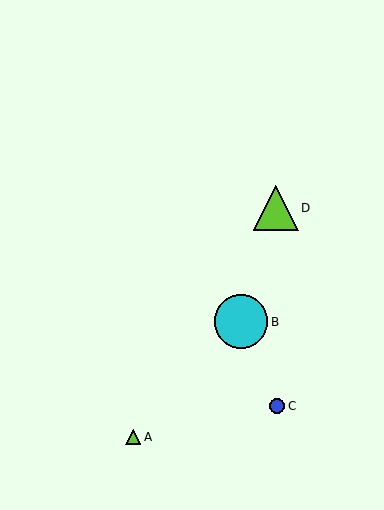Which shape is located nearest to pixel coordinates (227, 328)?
The cyan circle (labeled B) at (241, 322) is nearest to that location.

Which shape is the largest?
The cyan circle (labeled B) is the largest.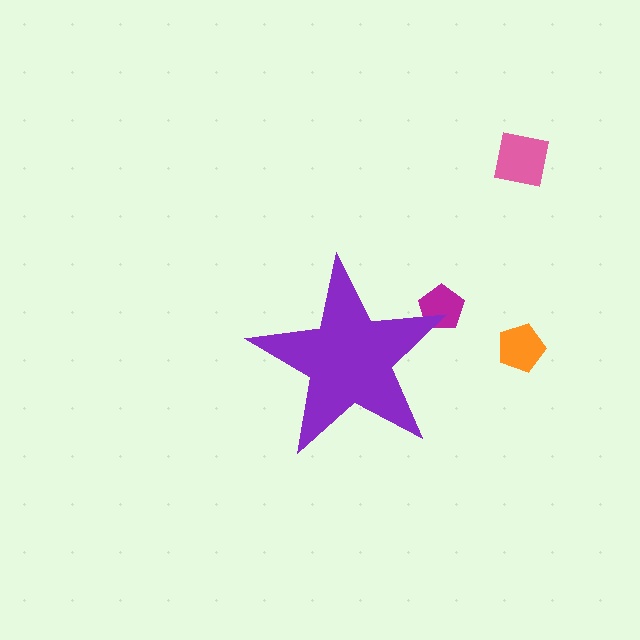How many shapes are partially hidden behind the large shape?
1 shape is partially hidden.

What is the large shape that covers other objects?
A purple star.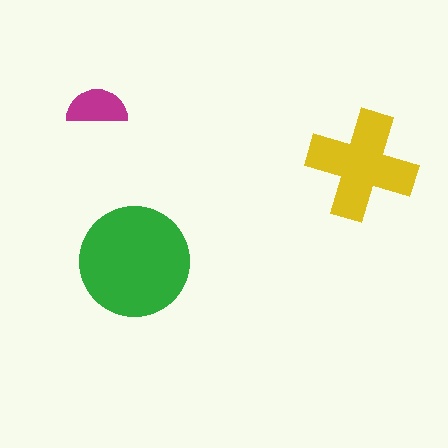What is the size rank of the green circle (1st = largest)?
1st.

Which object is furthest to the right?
The yellow cross is rightmost.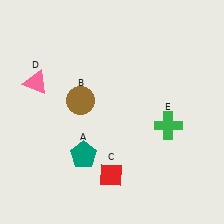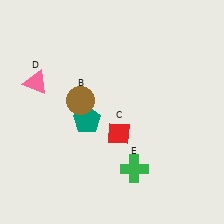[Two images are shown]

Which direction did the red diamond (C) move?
The red diamond (C) moved up.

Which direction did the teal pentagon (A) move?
The teal pentagon (A) moved up.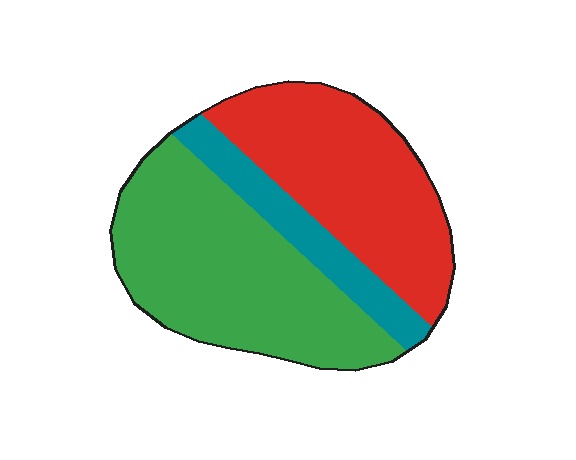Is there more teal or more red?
Red.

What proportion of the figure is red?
Red takes up between a quarter and a half of the figure.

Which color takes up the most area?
Green, at roughly 45%.